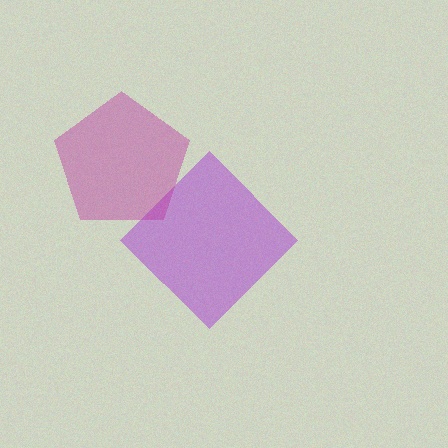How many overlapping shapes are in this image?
There are 2 overlapping shapes in the image.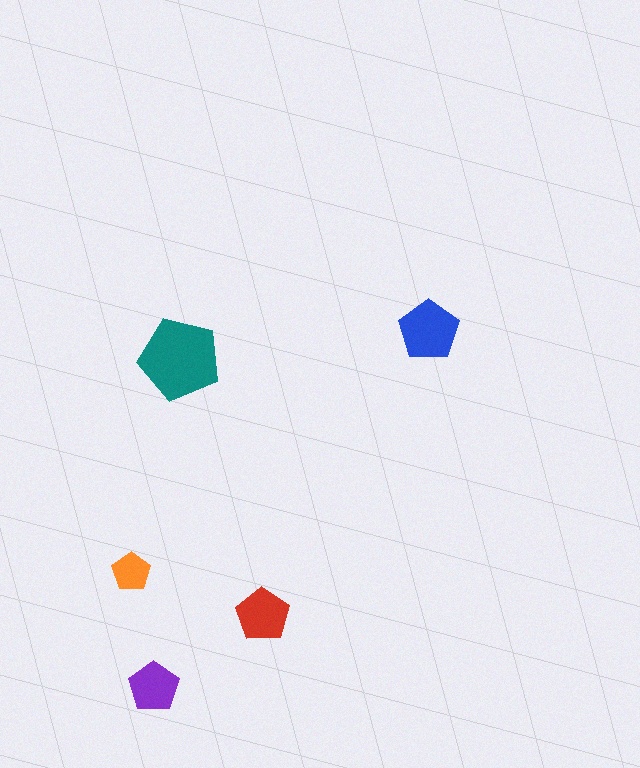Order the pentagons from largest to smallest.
the teal one, the blue one, the red one, the purple one, the orange one.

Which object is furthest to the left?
The orange pentagon is leftmost.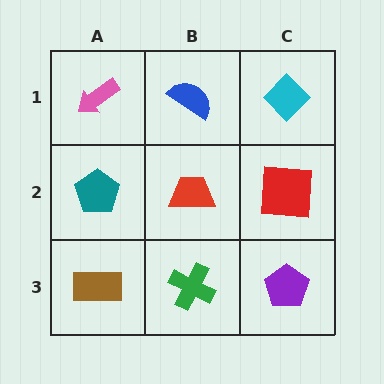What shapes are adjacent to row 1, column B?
A red trapezoid (row 2, column B), a pink arrow (row 1, column A), a cyan diamond (row 1, column C).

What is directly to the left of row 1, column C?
A blue semicircle.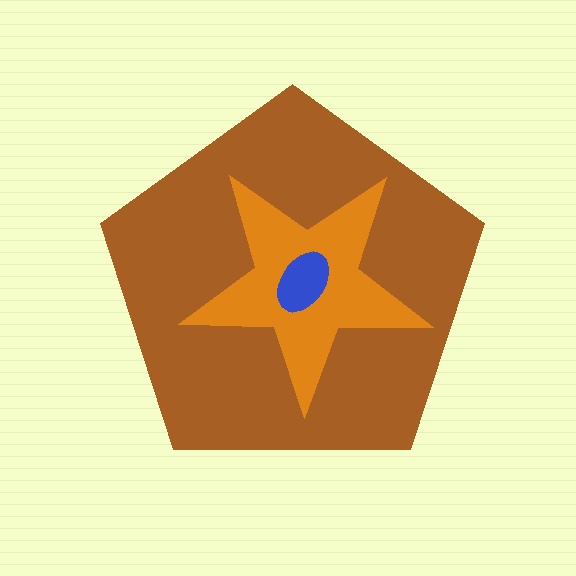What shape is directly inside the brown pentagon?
The orange star.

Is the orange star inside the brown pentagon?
Yes.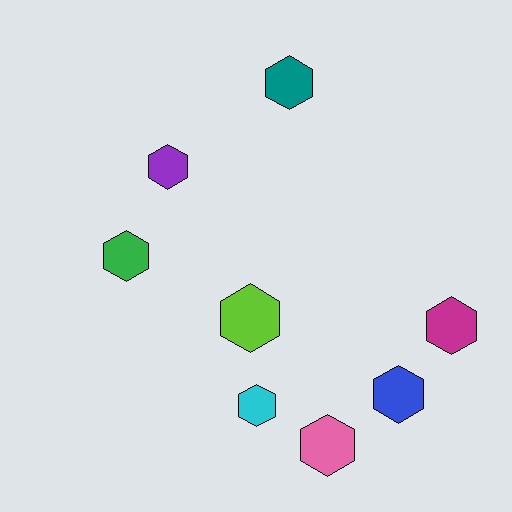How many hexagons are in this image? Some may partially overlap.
There are 8 hexagons.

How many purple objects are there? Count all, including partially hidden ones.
There is 1 purple object.